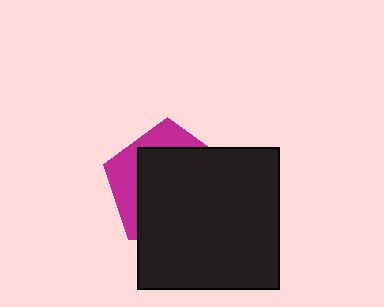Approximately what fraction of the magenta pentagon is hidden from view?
Roughly 70% of the magenta pentagon is hidden behind the black square.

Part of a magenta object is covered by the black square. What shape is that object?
It is a pentagon.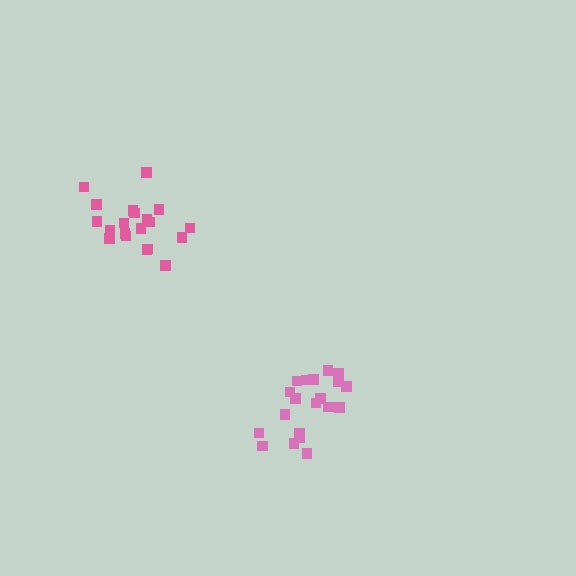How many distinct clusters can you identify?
There are 2 distinct clusters.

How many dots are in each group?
Group 1: 20 dots, Group 2: 20 dots (40 total).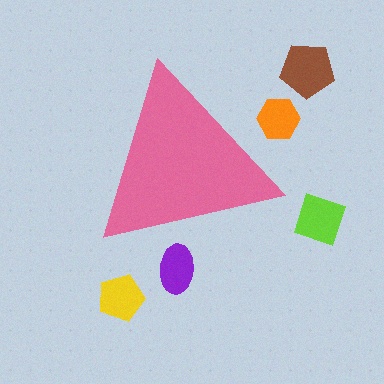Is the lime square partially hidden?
No, the lime square is fully visible.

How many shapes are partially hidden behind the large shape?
2 shapes are partially hidden.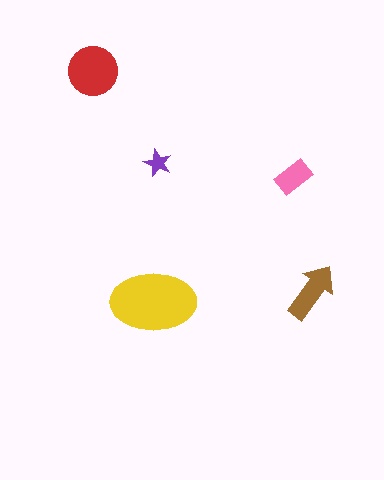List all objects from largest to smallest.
The yellow ellipse, the red circle, the brown arrow, the pink rectangle, the purple star.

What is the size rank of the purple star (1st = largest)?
5th.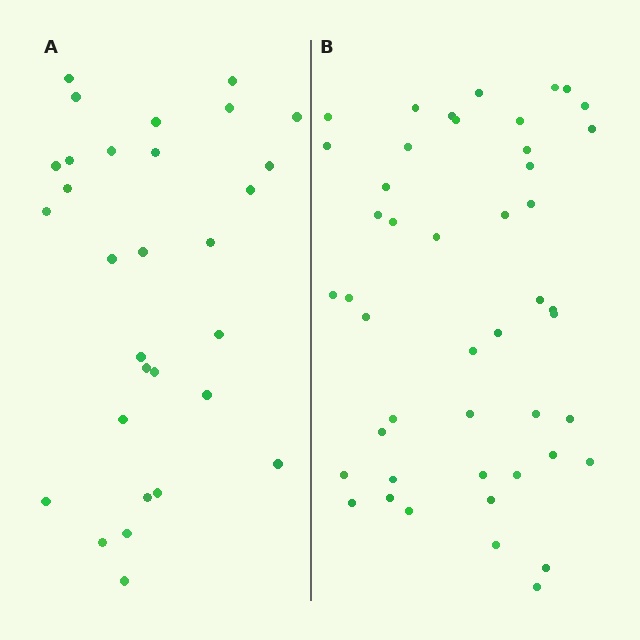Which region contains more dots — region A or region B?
Region B (the right region) has more dots.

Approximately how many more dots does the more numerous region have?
Region B has approximately 15 more dots than region A.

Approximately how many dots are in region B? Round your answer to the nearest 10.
About 50 dots. (The exact count is 46, which rounds to 50.)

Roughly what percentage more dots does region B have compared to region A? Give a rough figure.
About 55% more.